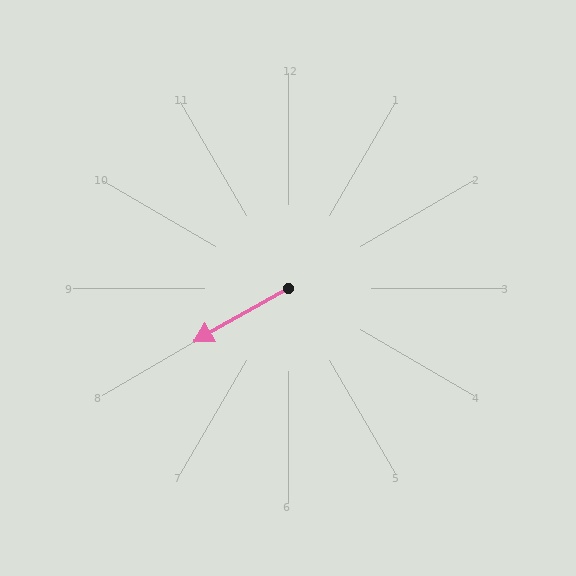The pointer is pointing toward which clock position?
Roughly 8 o'clock.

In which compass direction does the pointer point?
Southwest.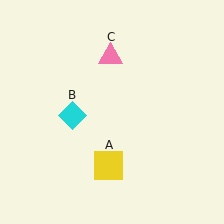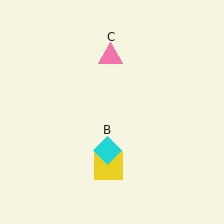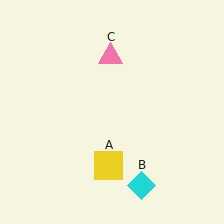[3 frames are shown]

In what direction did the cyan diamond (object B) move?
The cyan diamond (object B) moved down and to the right.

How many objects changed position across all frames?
1 object changed position: cyan diamond (object B).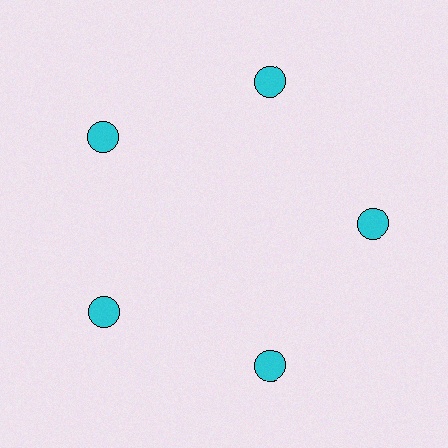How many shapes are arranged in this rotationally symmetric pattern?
There are 5 shapes, arranged in 5 groups of 1.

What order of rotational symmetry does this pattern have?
This pattern has 5-fold rotational symmetry.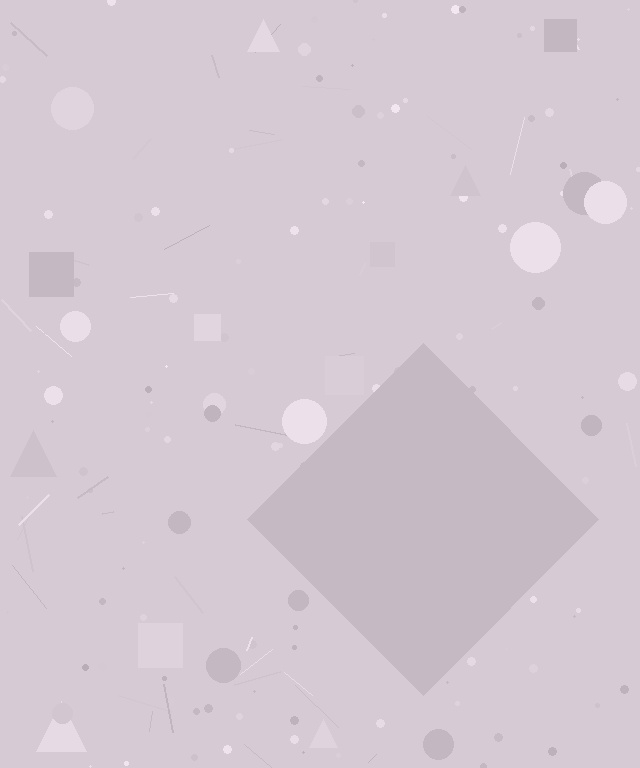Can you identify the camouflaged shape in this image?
The camouflaged shape is a diamond.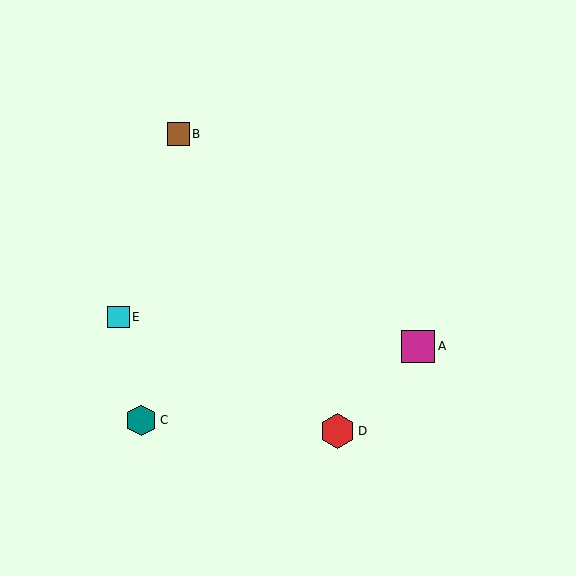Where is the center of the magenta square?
The center of the magenta square is at (418, 347).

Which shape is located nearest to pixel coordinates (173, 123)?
The brown square (labeled B) at (178, 134) is nearest to that location.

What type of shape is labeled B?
Shape B is a brown square.